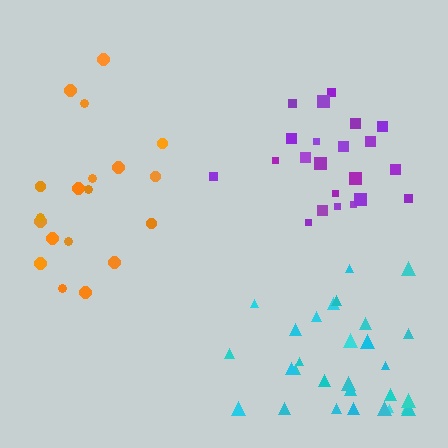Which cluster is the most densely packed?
Purple.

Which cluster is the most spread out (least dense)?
Orange.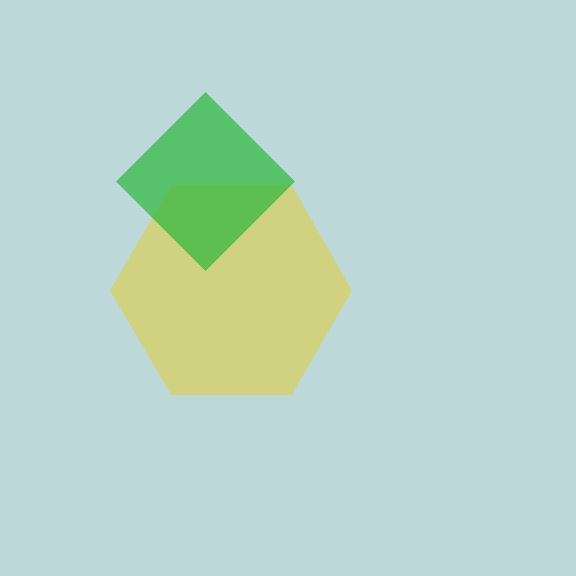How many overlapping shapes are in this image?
There are 2 overlapping shapes in the image.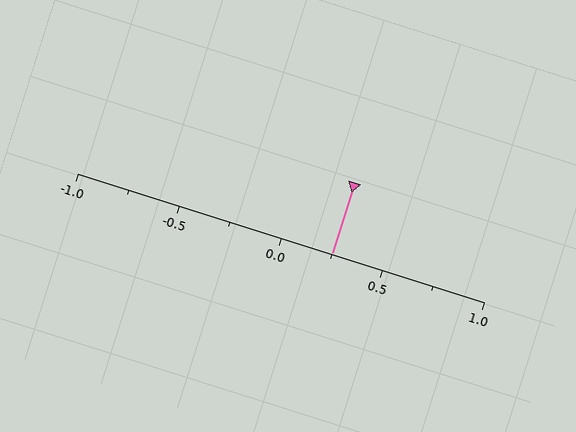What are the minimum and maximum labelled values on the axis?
The axis runs from -1.0 to 1.0.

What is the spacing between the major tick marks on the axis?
The major ticks are spaced 0.5 apart.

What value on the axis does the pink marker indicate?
The marker indicates approximately 0.25.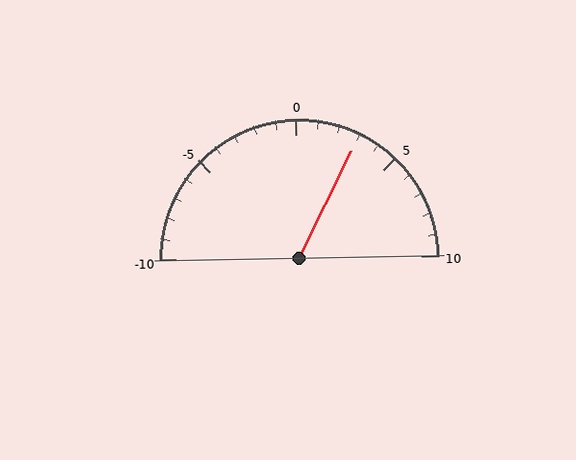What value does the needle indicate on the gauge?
The needle indicates approximately 3.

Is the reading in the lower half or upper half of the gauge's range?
The reading is in the upper half of the range (-10 to 10).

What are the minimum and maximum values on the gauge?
The gauge ranges from -10 to 10.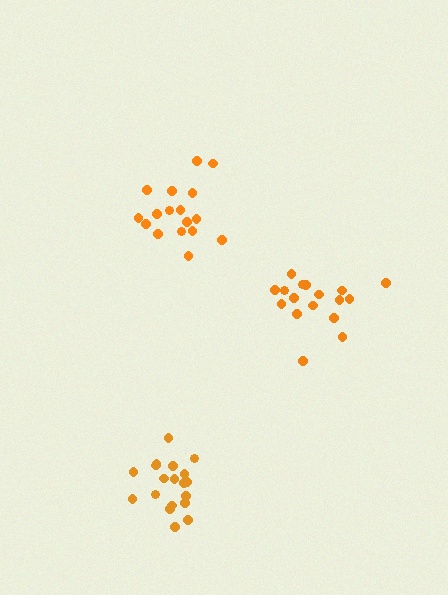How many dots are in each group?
Group 1: 17 dots, Group 2: 19 dots, Group 3: 17 dots (53 total).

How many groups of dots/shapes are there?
There are 3 groups.